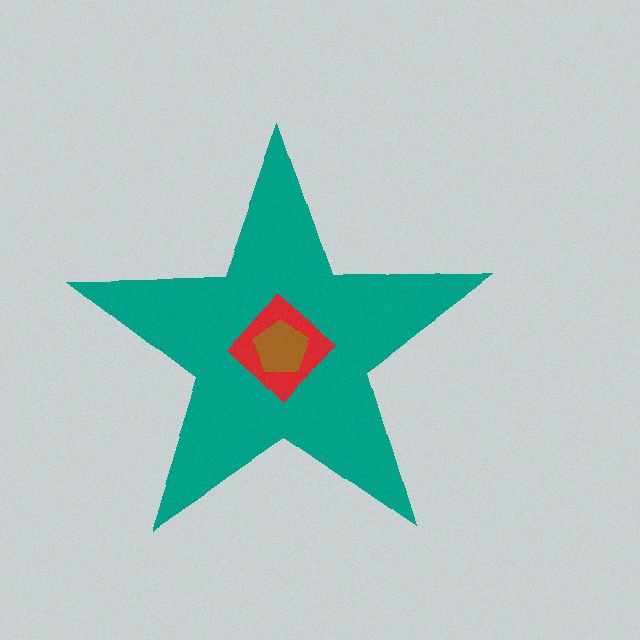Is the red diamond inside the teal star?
Yes.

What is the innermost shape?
The brown pentagon.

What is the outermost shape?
The teal star.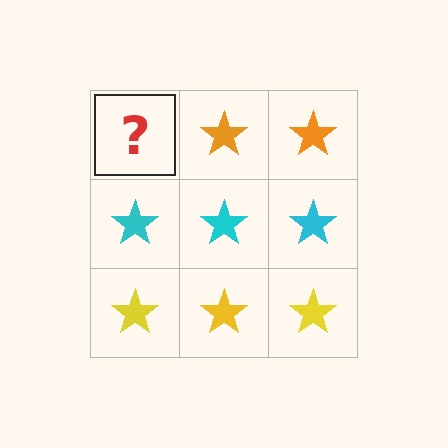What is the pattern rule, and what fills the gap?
The rule is that each row has a consistent color. The gap should be filled with an orange star.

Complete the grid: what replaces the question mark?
The question mark should be replaced with an orange star.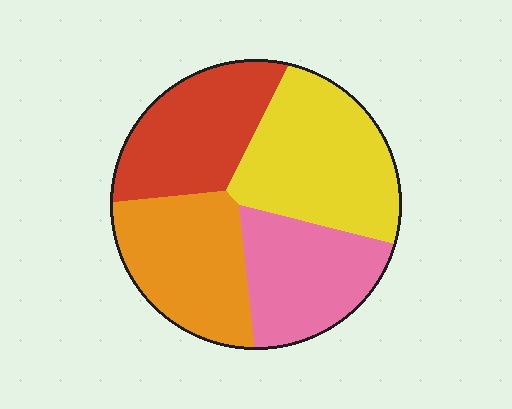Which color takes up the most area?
Yellow, at roughly 30%.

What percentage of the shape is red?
Red takes up between a sixth and a third of the shape.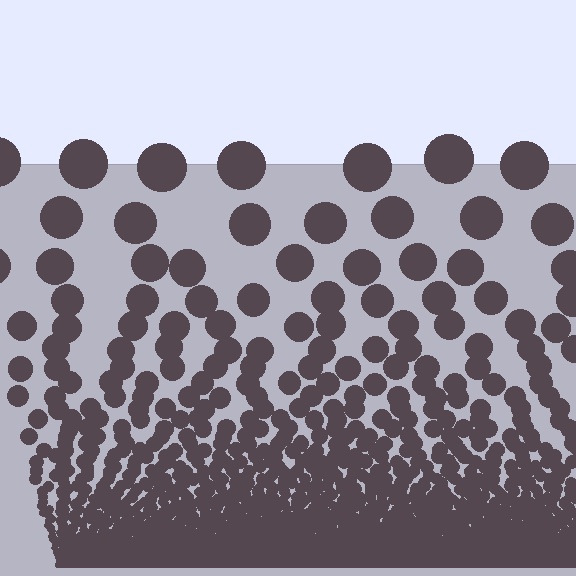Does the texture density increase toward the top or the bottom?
Density increases toward the bottom.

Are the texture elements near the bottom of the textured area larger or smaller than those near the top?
Smaller. The gradient is inverted — elements near the bottom are smaller and denser.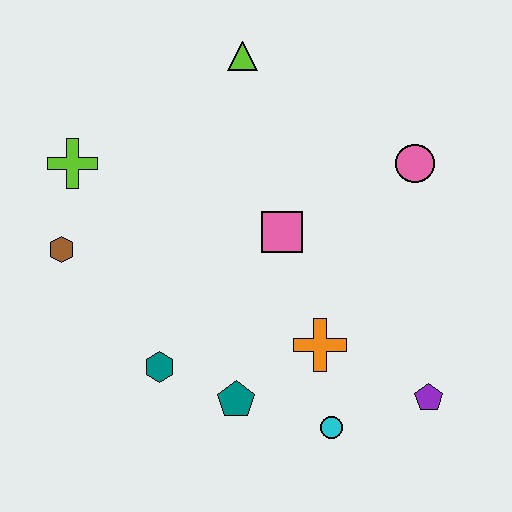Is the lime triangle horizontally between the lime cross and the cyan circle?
Yes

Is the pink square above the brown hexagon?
Yes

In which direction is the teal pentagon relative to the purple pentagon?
The teal pentagon is to the left of the purple pentagon.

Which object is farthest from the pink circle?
The brown hexagon is farthest from the pink circle.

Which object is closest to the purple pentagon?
The cyan circle is closest to the purple pentagon.